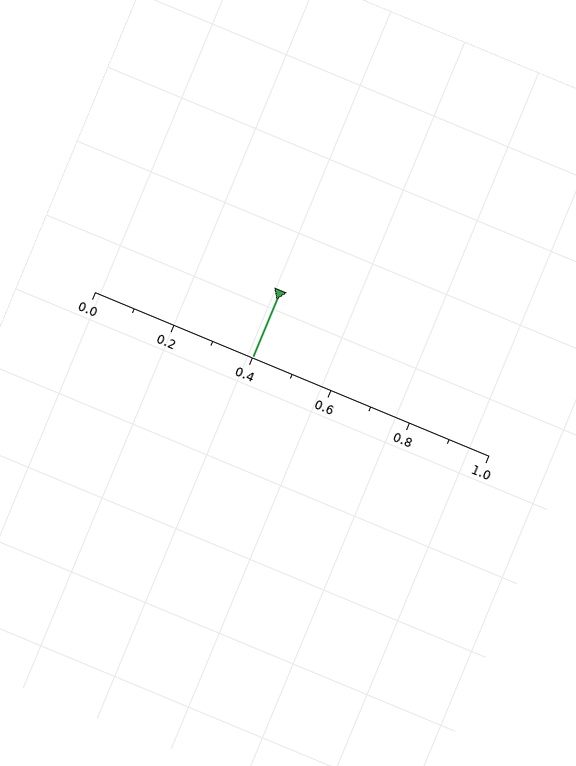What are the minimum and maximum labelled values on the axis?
The axis runs from 0.0 to 1.0.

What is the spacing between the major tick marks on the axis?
The major ticks are spaced 0.2 apart.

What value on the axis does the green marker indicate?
The marker indicates approximately 0.4.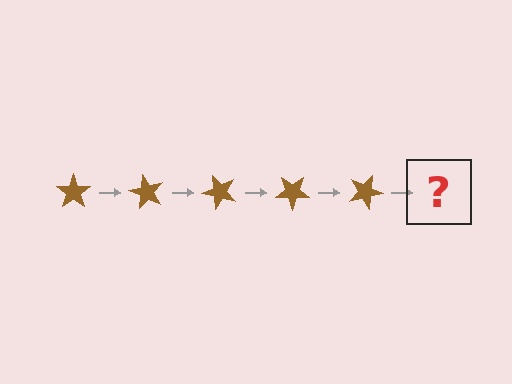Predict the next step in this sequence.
The next step is a brown star rotated 300 degrees.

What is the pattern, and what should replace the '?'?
The pattern is that the star rotates 60 degrees each step. The '?' should be a brown star rotated 300 degrees.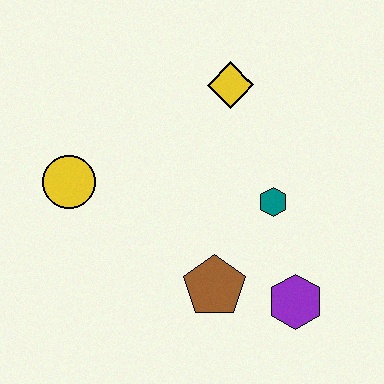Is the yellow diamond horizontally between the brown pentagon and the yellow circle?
No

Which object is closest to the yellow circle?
The brown pentagon is closest to the yellow circle.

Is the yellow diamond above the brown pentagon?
Yes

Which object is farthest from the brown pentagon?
The yellow diamond is farthest from the brown pentagon.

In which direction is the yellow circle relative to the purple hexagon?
The yellow circle is to the left of the purple hexagon.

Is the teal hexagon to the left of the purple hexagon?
Yes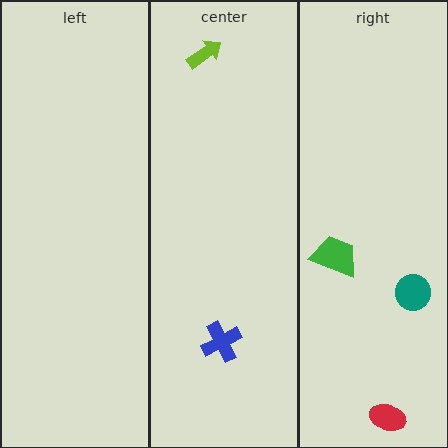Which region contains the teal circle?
The right region.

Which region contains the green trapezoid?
The right region.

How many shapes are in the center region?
2.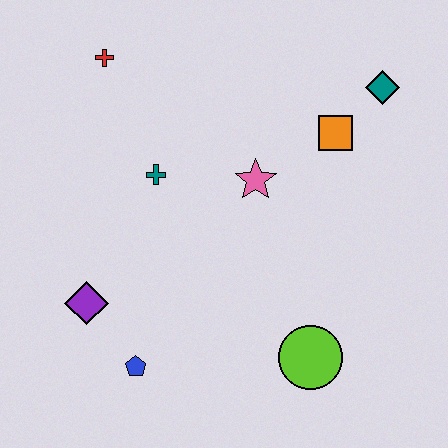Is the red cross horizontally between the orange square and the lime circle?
No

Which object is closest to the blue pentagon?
The purple diamond is closest to the blue pentagon.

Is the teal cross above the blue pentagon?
Yes